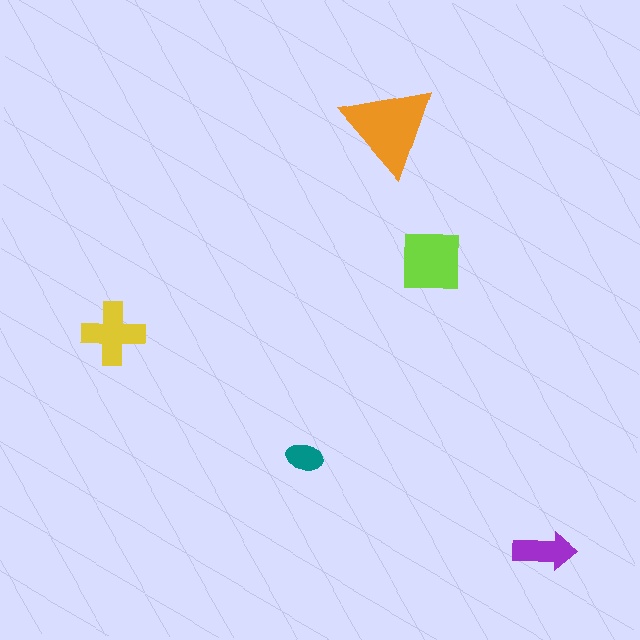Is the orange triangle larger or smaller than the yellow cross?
Larger.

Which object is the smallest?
The teal ellipse.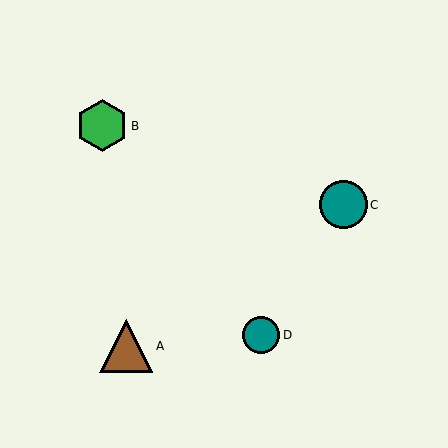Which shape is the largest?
The brown triangle (labeled A) is the largest.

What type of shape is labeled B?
Shape B is a green hexagon.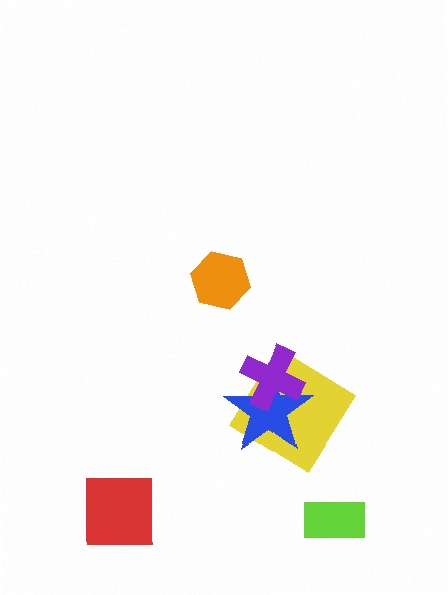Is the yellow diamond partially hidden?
Yes, it is partially covered by another shape.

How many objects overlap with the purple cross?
2 objects overlap with the purple cross.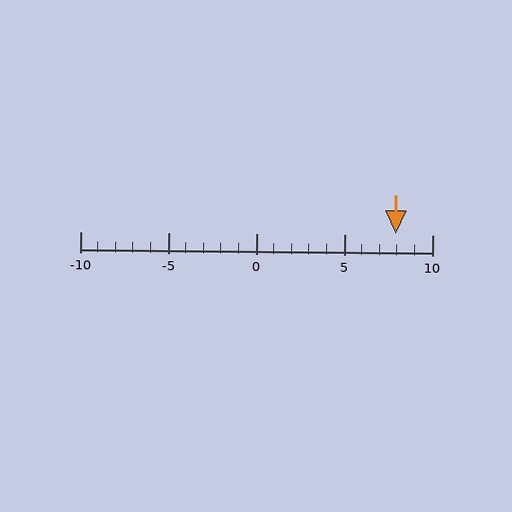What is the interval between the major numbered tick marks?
The major tick marks are spaced 5 units apart.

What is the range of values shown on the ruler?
The ruler shows values from -10 to 10.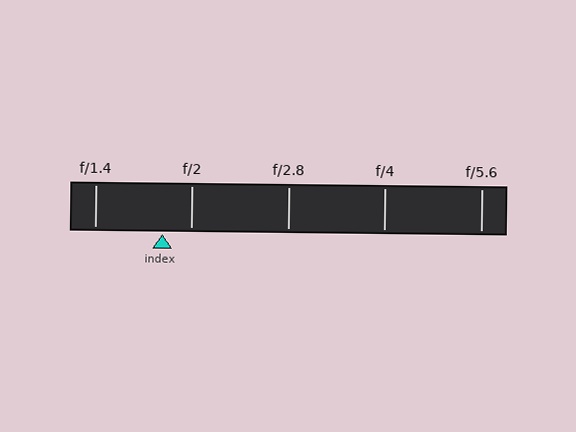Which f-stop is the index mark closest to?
The index mark is closest to f/2.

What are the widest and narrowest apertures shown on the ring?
The widest aperture shown is f/1.4 and the narrowest is f/5.6.